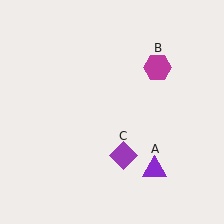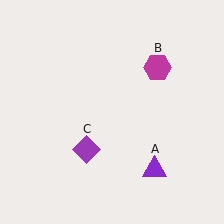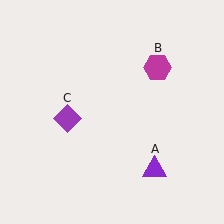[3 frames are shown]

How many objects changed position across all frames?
1 object changed position: purple diamond (object C).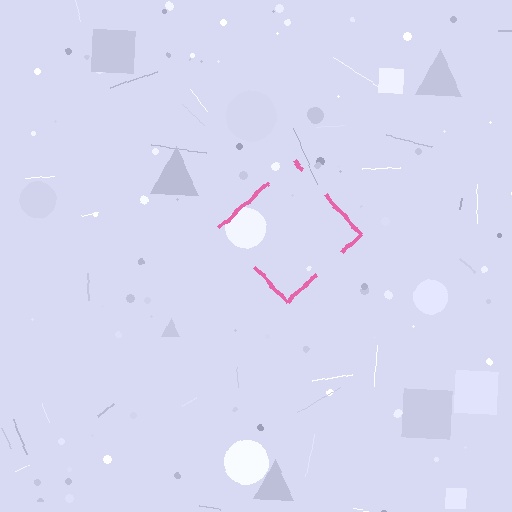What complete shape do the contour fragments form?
The contour fragments form a diamond.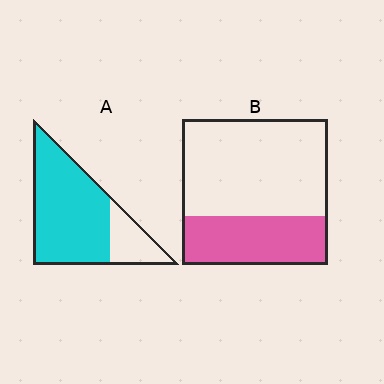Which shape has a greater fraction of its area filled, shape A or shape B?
Shape A.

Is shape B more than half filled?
No.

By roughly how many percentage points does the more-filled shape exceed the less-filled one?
By roughly 45 percentage points (A over B).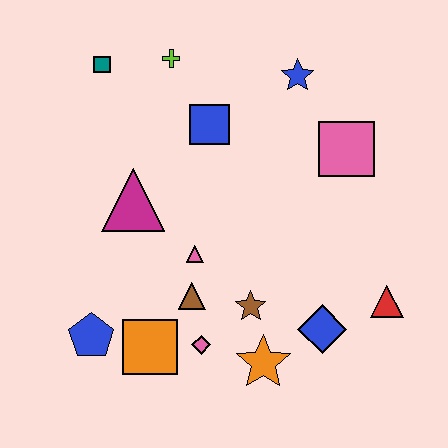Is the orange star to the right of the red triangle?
No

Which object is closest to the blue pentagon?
The orange square is closest to the blue pentagon.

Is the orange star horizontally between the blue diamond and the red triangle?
No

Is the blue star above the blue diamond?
Yes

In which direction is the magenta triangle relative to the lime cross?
The magenta triangle is below the lime cross.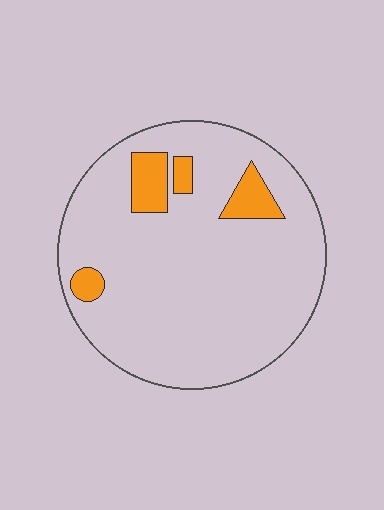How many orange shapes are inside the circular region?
4.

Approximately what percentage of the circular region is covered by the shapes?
Approximately 10%.